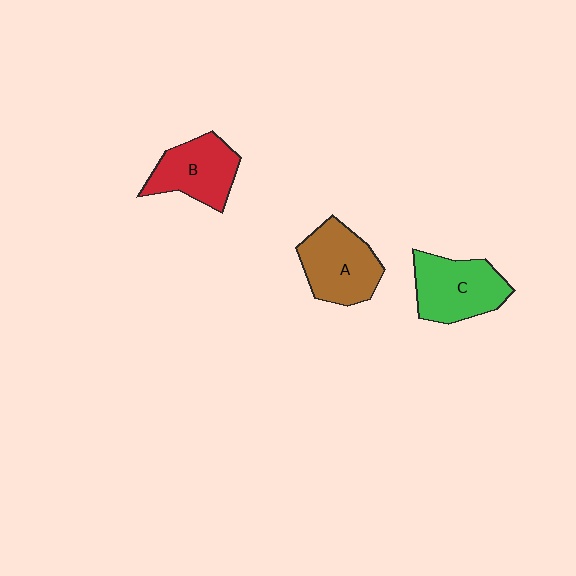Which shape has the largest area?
Shape C (green).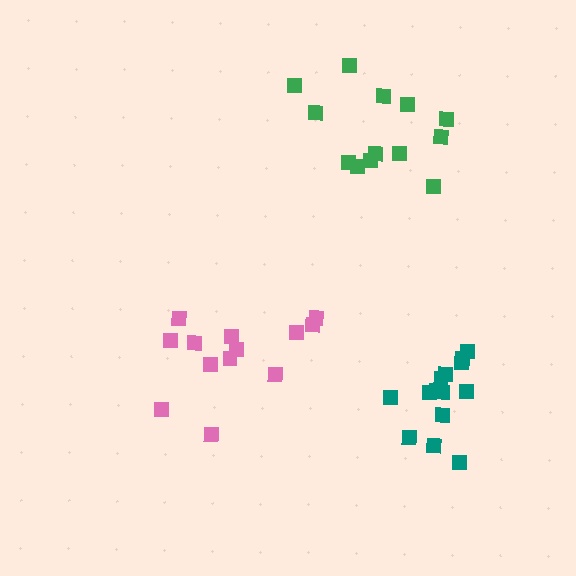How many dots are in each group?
Group 1: 13 dots, Group 2: 13 dots, Group 3: 14 dots (40 total).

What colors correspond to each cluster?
The clusters are colored: green, pink, teal.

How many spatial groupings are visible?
There are 3 spatial groupings.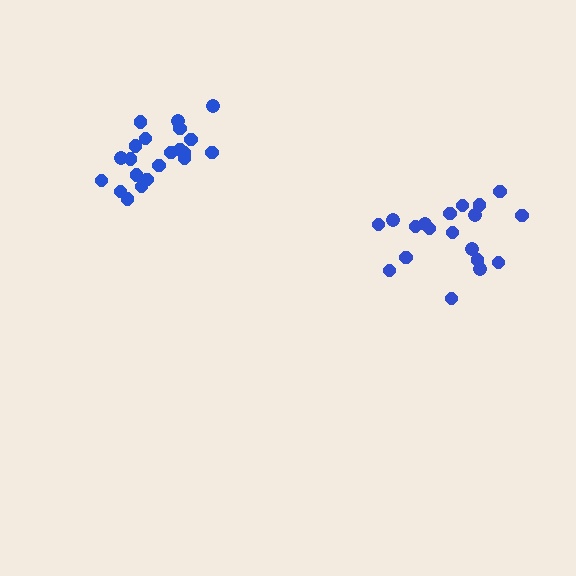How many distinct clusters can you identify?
There are 2 distinct clusters.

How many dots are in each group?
Group 1: 21 dots, Group 2: 19 dots (40 total).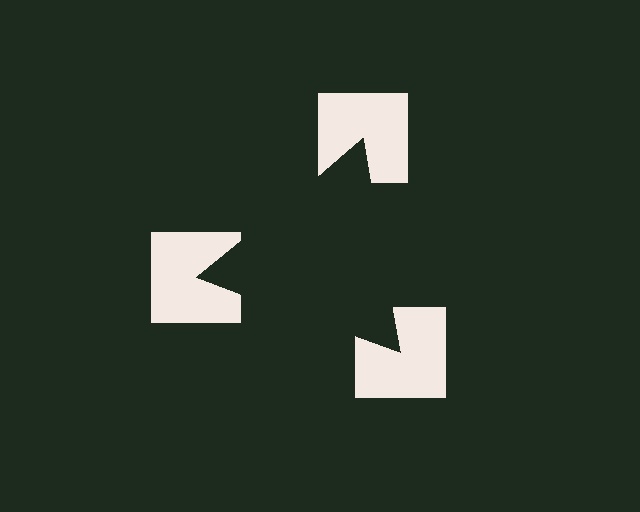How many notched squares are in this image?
There are 3 — one at each vertex of the illusory triangle.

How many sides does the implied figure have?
3 sides.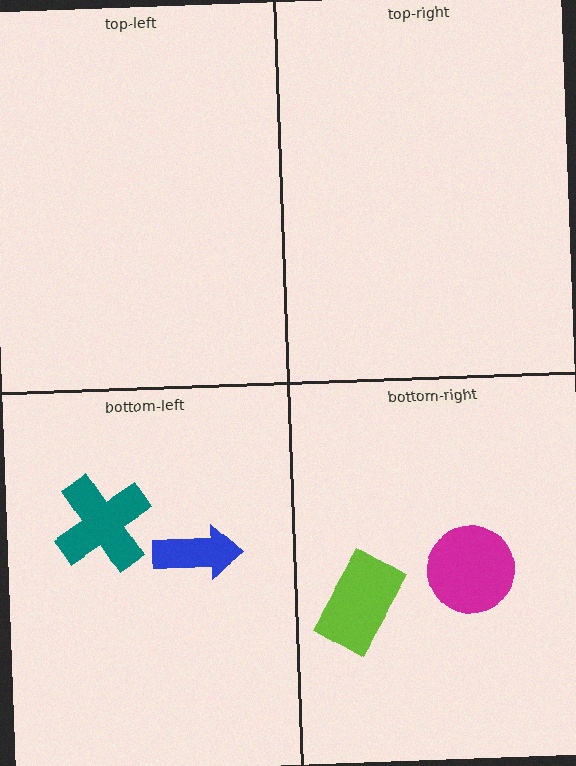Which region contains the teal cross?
The bottom-left region.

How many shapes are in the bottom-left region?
2.